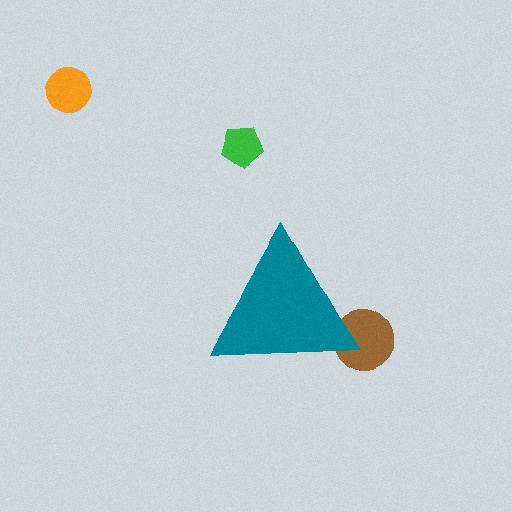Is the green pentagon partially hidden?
No, the green pentagon is fully visible.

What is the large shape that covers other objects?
A teal triangle.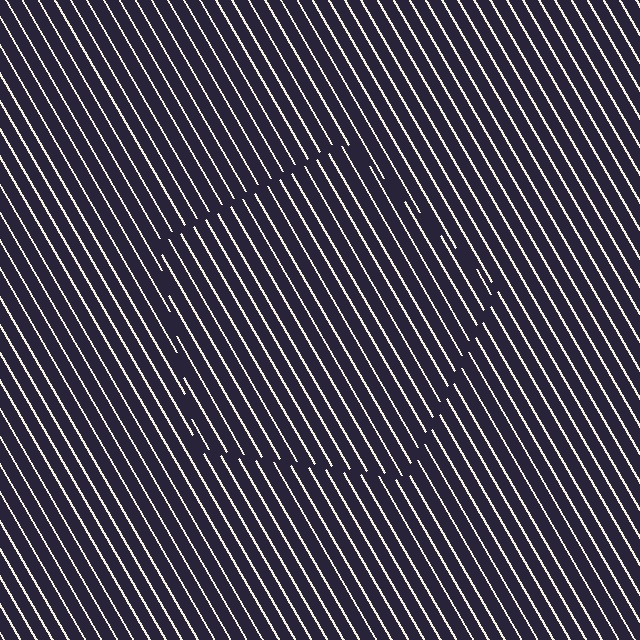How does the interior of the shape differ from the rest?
The interior of the shape contains the same grating, shifted by half a period — the contour is defined by the phase discontinuity where line-ends from the inner and outer gratings abut.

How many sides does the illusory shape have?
5 sides — the line-ends trace a pentagon.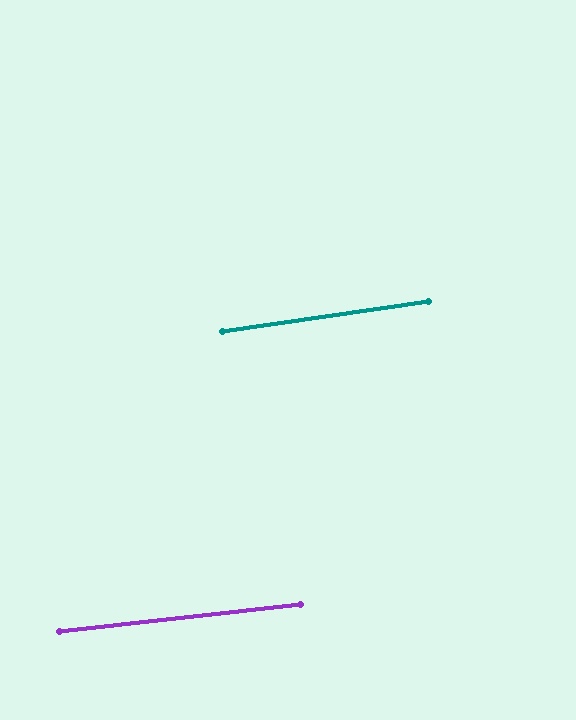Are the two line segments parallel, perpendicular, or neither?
Parallel — their directions differ by only 1.9°.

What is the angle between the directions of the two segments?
Approximately 2 degrees.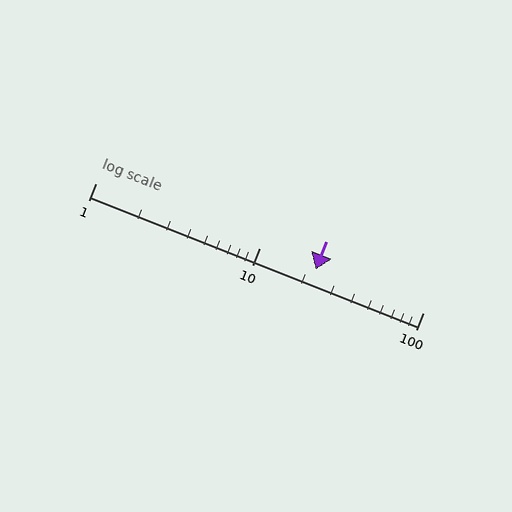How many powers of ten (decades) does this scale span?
The scale spans 2 decades, from 1 to 100.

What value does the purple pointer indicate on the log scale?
The pointer indicates approximately 22.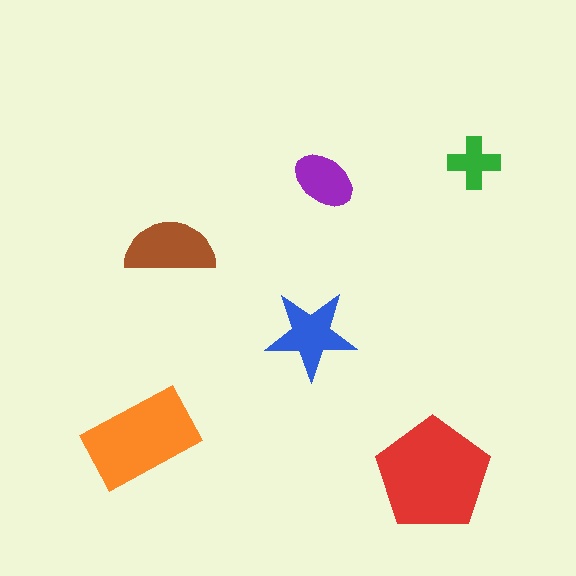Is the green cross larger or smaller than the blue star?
Smaller.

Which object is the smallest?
The green cross.